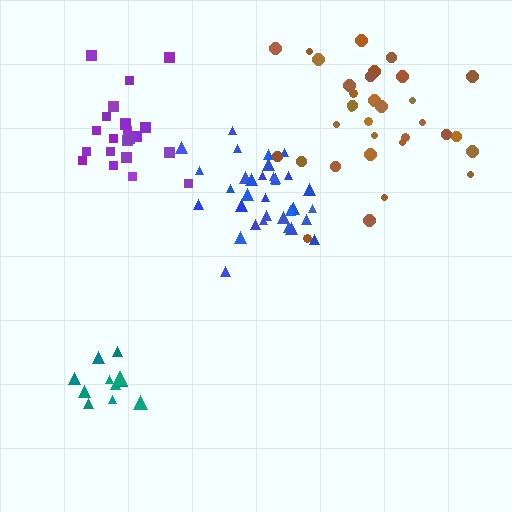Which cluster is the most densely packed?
Blue.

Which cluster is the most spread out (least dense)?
Brown.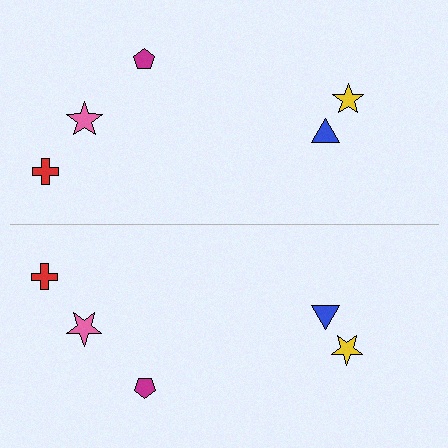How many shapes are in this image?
There are 10 shapes in this image.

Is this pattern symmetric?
Yes, this pattern has bilateral (reflection) symmetry.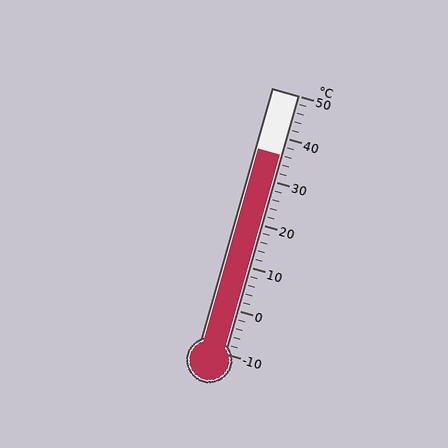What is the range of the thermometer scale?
The thermometer scale ranges from -10°C to 50°C.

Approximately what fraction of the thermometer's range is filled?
The thermometer is filled to approximately 75% of its range.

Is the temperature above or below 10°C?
The temperature is above 10°C.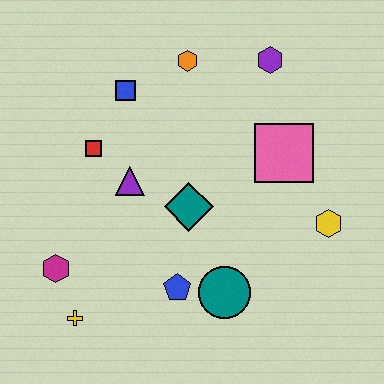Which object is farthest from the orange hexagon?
The yellow cross is farthest from the orange hexagon.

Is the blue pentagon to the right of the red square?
Yes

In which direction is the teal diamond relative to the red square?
The teal diamond is to the right of the red square.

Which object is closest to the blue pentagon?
The teal circle is closest to the blue pentagon.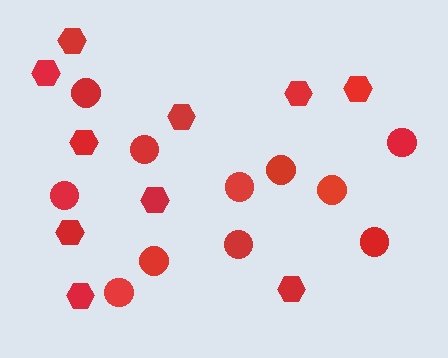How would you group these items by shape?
There are 2 groups: one group of circles (11) and one group of hexagons (10).